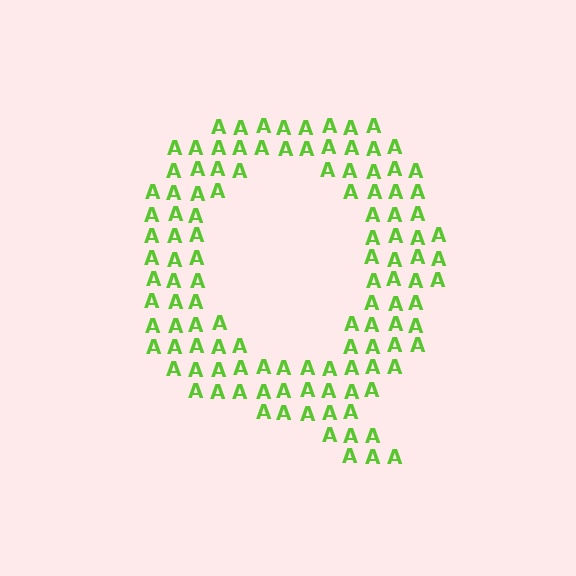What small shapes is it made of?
It is made of small letter A's.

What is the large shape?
The large shape is the letter Q.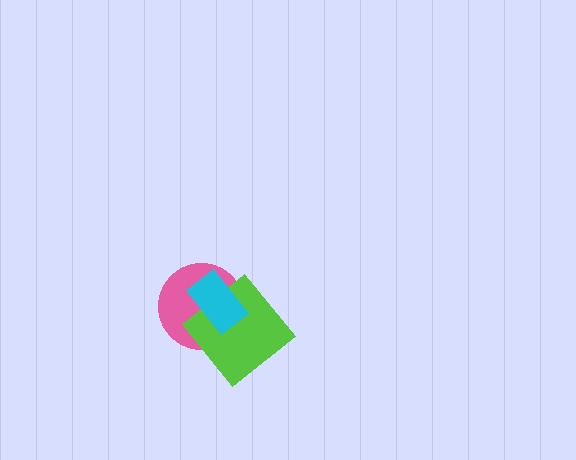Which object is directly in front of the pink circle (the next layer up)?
The lime diamond is directly in front of the pink circle.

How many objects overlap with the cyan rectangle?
2 objects overlap with the cyan rectangle.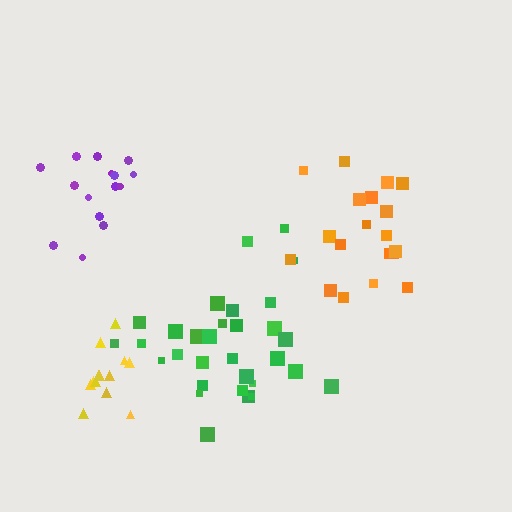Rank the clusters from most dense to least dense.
yellow, orange, purple, green.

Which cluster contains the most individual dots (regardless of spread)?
Green (32).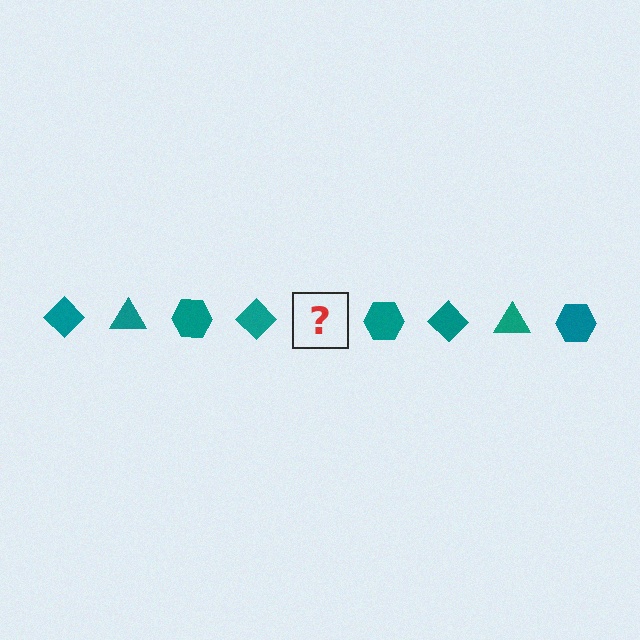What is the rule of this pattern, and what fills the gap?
The rule is that the pattern cycles through diamond, triangle, hexagon shapes in teal. The gap should be filled with a teal triangle.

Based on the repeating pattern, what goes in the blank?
The blank should be a teal triangle.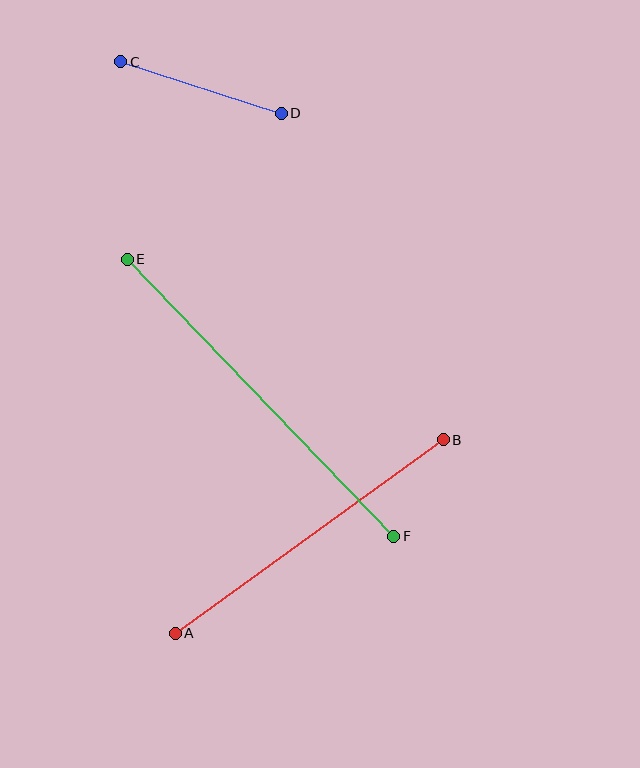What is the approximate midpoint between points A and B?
The midpoint is at approximately (309, 537) pixels.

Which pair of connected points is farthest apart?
Points E and F are farthest apart.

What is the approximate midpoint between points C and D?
The midpoint is at approximately (201, 87) pixels.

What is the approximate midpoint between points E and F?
The midpoint is at approximately (260, 398) pixels.